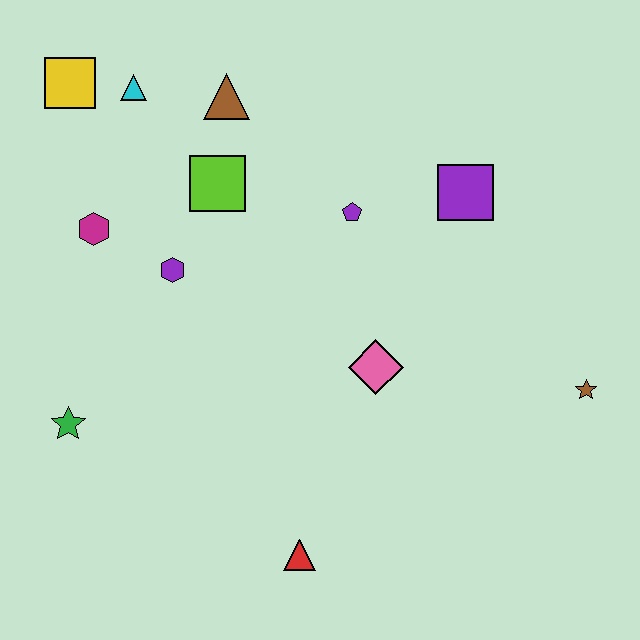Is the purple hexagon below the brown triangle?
Yes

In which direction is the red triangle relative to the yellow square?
The red triangle is below the yellow square.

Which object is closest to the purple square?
The purple pentagon is closest to the purple square.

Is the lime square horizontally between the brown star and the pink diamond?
No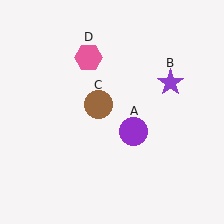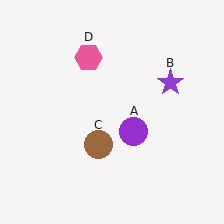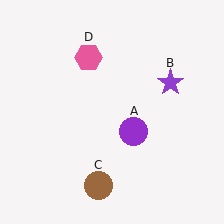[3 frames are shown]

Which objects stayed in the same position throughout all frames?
Purple circle (object A) and purple star (object B) and pink hexagon (object D) remained stationary.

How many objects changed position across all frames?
1 object changed position: brown circle (object C).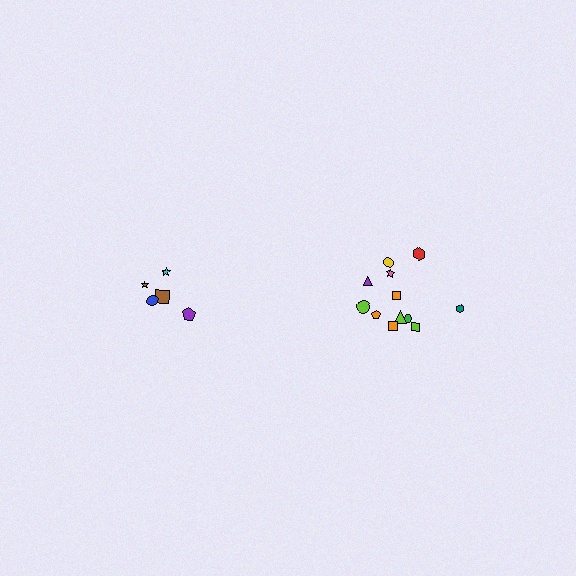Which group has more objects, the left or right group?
The right group.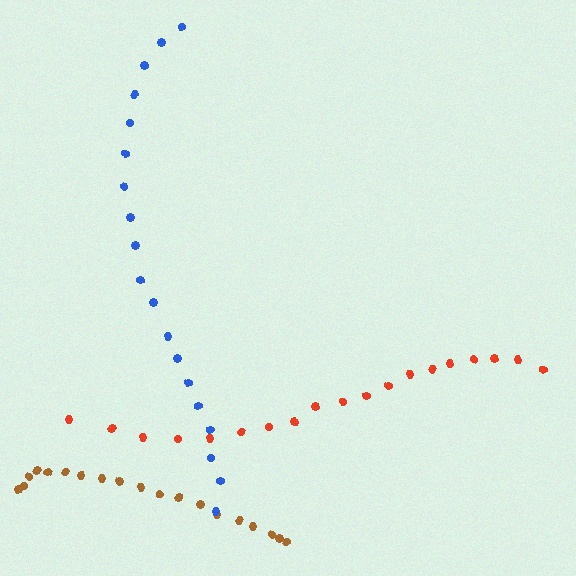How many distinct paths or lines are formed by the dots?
There are 3 distinct paths.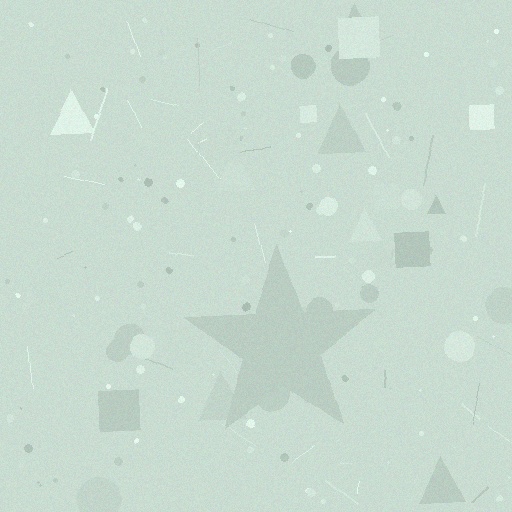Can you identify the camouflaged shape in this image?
The camouflaged shape is a star.